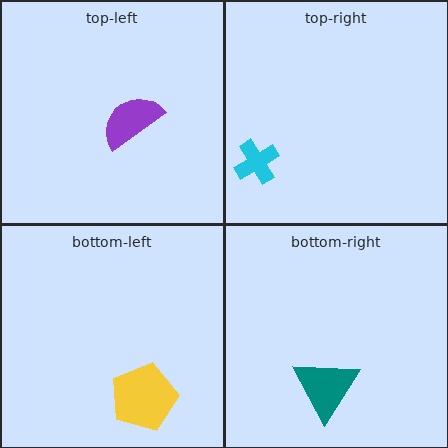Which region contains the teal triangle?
The bottom-right region.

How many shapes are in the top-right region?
1.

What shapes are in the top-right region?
The cyan cross.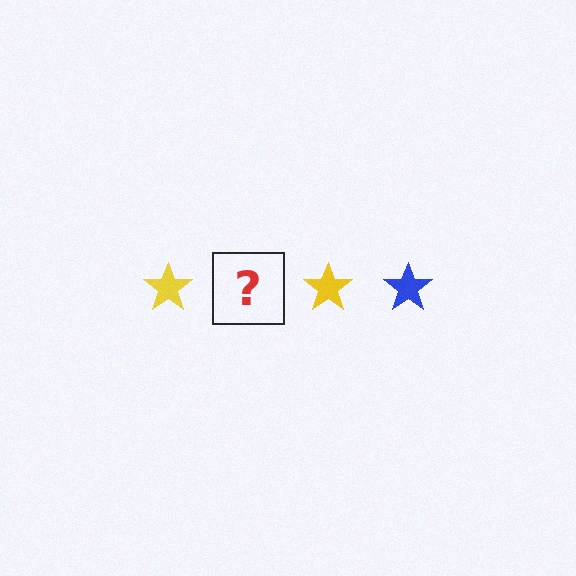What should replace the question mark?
The question mark should be replaced with a blue star.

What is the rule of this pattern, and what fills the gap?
The rule is that the pattern cycles through yellow, blue stars. The gap should be filled with a blue star.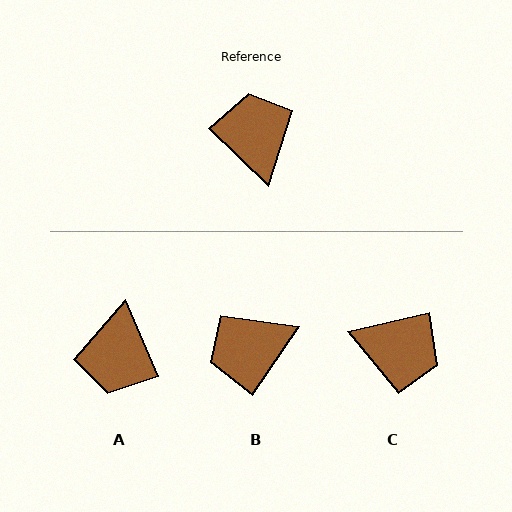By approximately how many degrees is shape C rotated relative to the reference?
Approximately 123 degrees clockwise.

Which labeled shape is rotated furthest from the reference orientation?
A, about 157 degrees away.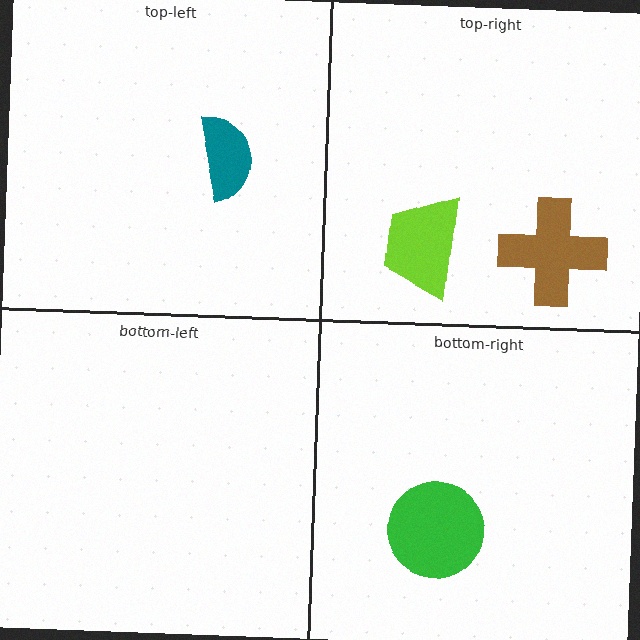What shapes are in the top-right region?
The lime trapezoid, the brown cross.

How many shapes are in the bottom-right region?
1.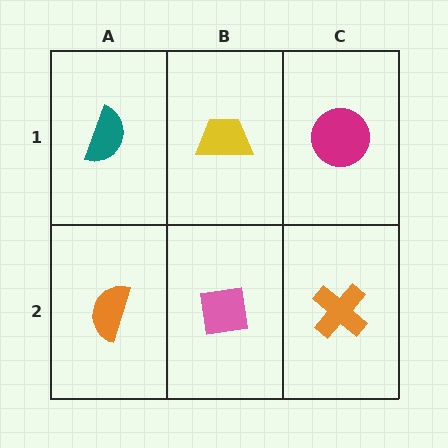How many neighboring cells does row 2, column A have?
2.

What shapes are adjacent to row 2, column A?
A teal semicircle (row 1, column A), a pink square (row 2, column B).